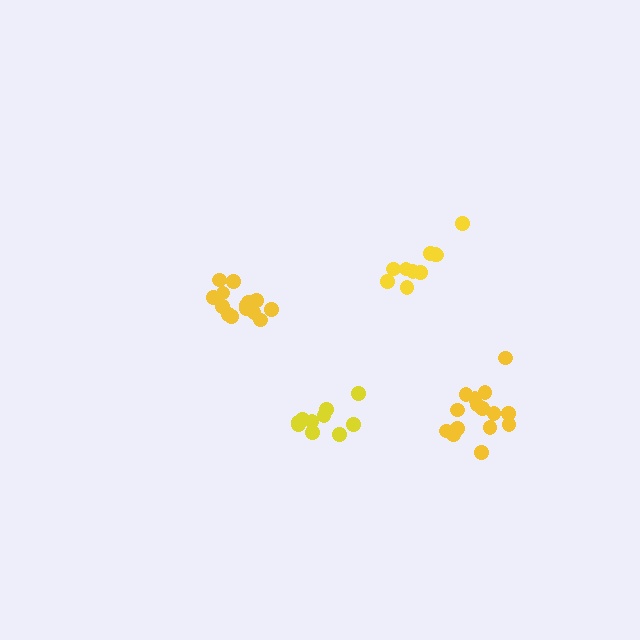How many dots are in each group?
Group 1: 15 dots, Group 2: 10 dots, Group 3: 10 dots, Group 4: 15 dots (50 total).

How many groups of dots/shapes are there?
There are 4 groups.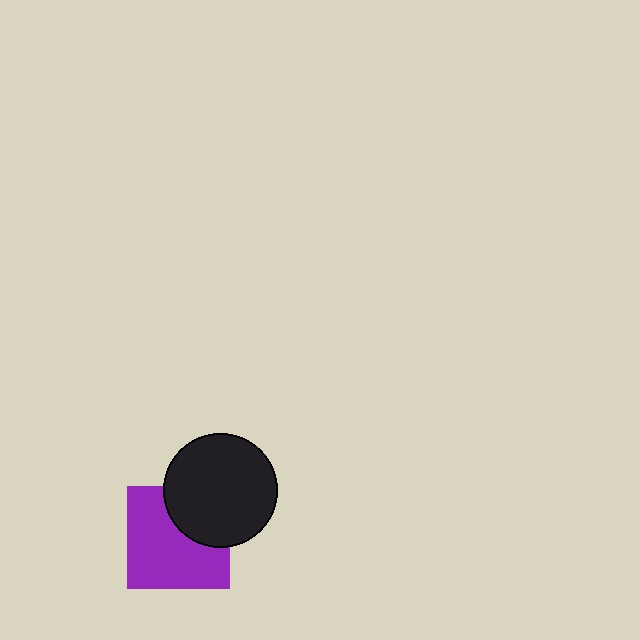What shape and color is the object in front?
The object in front is a black circle.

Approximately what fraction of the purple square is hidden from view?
Roughly 32% of the purple square is hidden behind the black circle.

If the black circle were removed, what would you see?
You would see the complete purple square.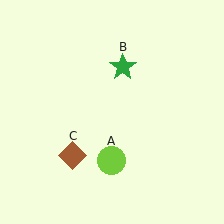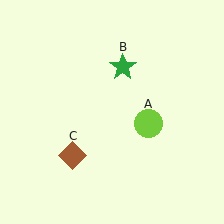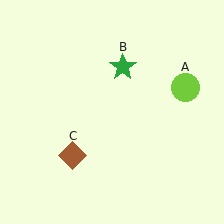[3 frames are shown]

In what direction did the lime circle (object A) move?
The lime circle (object A) moved up and to the right.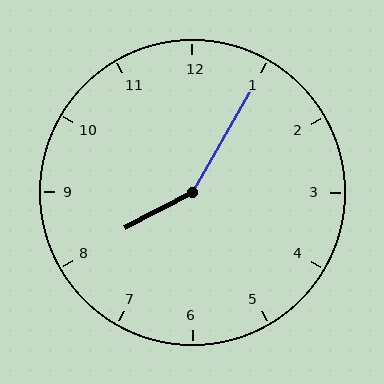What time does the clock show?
8:05.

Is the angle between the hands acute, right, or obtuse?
It is obtuse.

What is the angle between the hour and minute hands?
Approximately 148 degrees.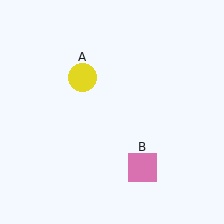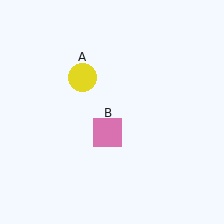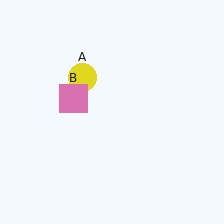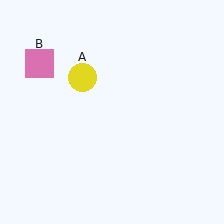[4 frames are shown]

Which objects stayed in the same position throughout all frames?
Yellow circle (object A) remained stationary.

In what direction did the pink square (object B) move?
The pink square (object B) moved up and to the left.